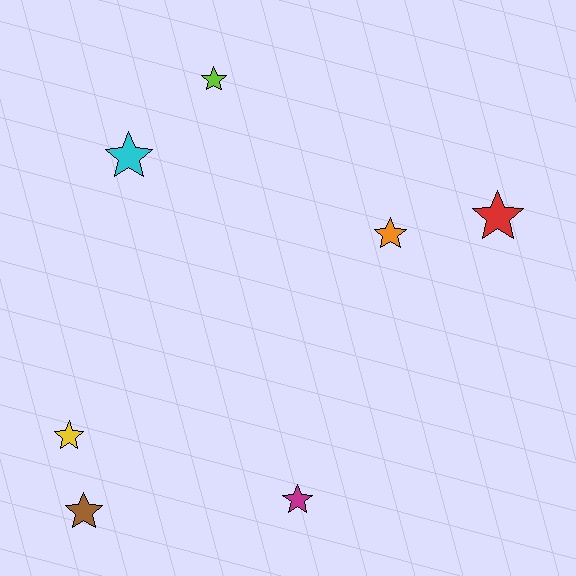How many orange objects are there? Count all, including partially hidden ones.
There is 1 orange object.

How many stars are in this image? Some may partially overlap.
There are 7 stars.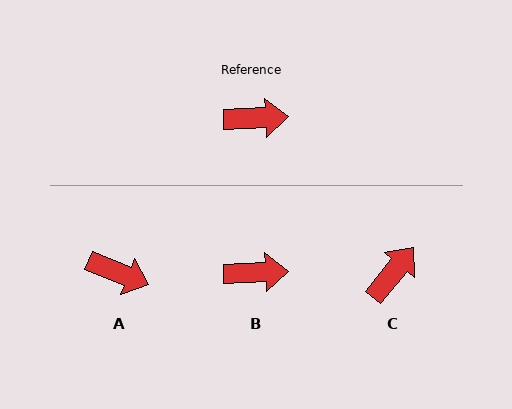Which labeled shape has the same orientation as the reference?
B.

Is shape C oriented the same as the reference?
No, it is off by about 49 degrees.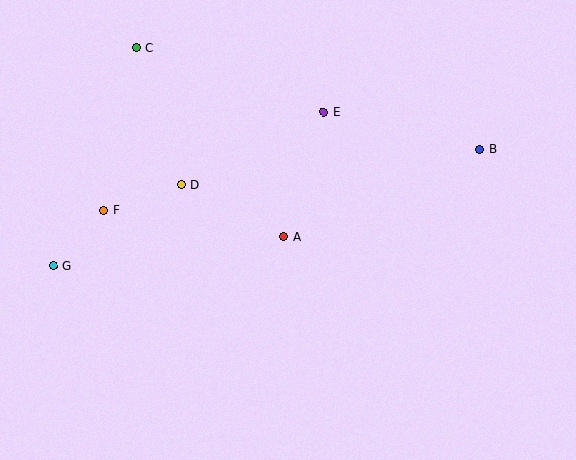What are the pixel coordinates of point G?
Point G is at (54, 266).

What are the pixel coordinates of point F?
Point F is at (104, 210).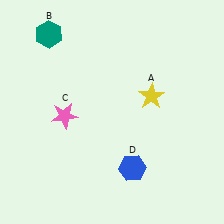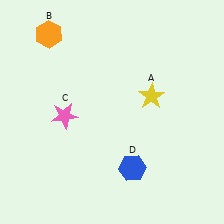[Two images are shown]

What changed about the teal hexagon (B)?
In Image 1, B is teal. In Image 2, it changed to orange.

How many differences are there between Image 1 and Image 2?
There is 1 difference between the two images.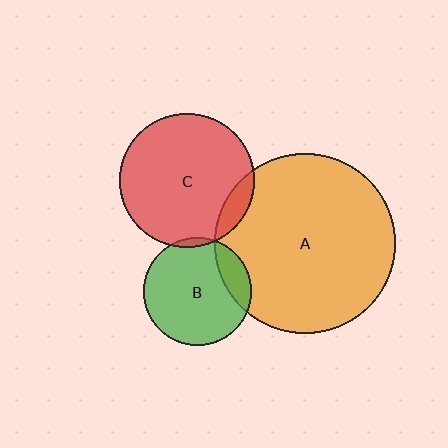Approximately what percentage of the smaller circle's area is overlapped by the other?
Approximately 10%.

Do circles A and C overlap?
Yes.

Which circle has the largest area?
Circle A (orange).